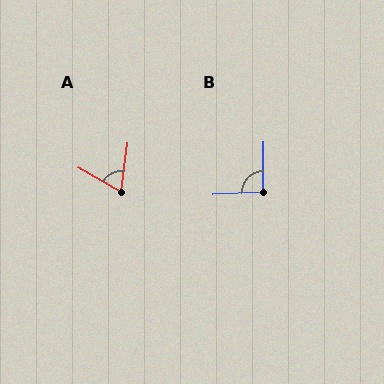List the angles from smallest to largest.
A (67°), B (94°).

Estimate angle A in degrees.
Approximately 67 degrees.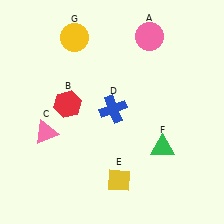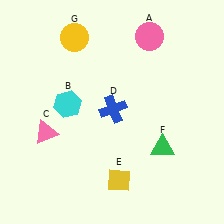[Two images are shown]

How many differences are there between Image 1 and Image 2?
There is 1 difference between the two images.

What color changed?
The hexagon (B) changed from red in Image 1 to cyan in Image 2.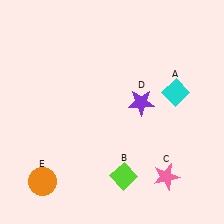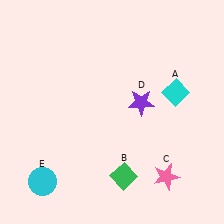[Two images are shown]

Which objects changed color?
B changed from lime to green. E changed from orange to cyan.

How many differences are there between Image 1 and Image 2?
There are 2 differences between the two images.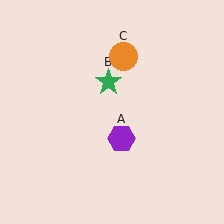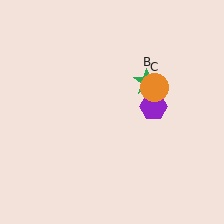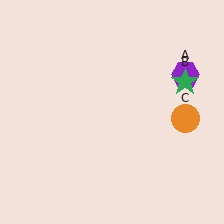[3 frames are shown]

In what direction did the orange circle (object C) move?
The orange circle (object C) moved down and to the right.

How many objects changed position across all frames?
3 objects changed position: purple hexagon (object A), green star (object B), orange circle (object C).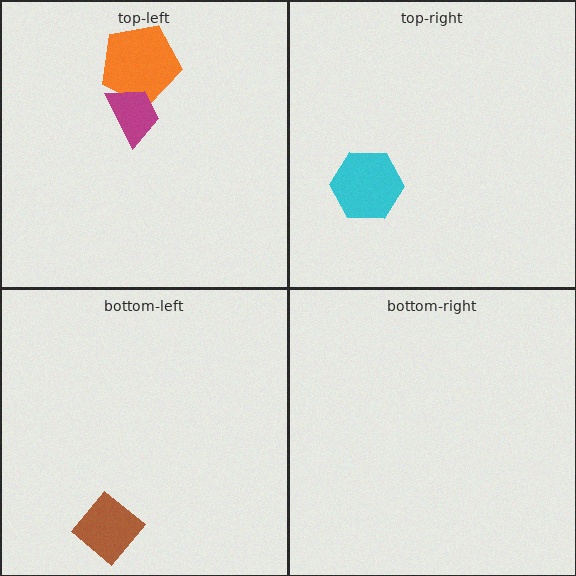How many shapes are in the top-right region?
1.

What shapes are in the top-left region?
The orange pentagon, the magenta trapezoid.